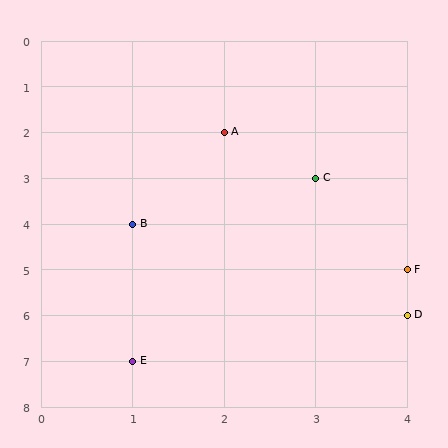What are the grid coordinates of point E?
Point E is at grid coordinates (1, 7).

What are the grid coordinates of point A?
Point A is at grid coordinates (2, 2).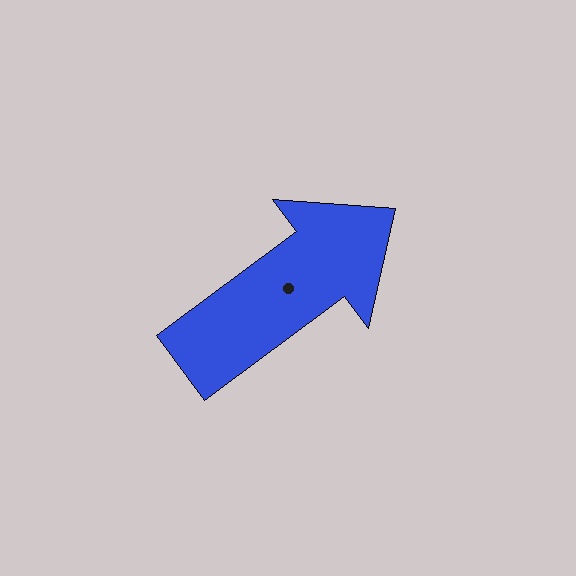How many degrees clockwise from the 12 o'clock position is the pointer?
Approximately 53 degrees.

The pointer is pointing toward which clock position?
Roughly 2 o'clock.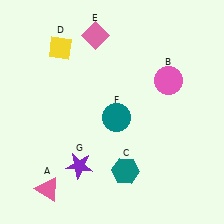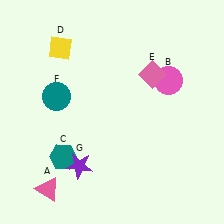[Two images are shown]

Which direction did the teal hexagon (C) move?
The teal hexagon (C) moved left.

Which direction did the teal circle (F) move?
The teal circle (F) moved left.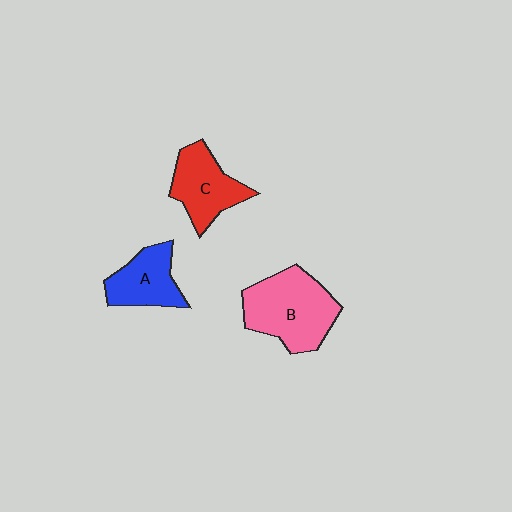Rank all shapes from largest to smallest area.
From largest to smallest: B (pink), C (red), A (blue).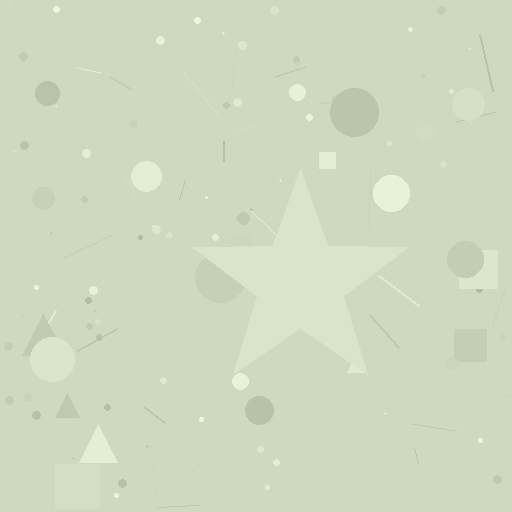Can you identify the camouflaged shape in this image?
The camouflaged shape is a star.